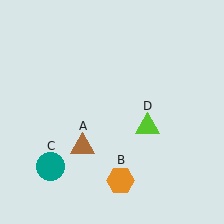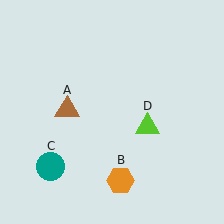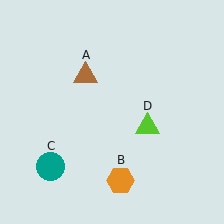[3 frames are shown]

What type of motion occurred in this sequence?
The brown triangle (object A) rotated clockwise around the center of the scene.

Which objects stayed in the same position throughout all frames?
Orange hexagon (object B) and teal circle (object C) and lime triangle (object D) remained stationary.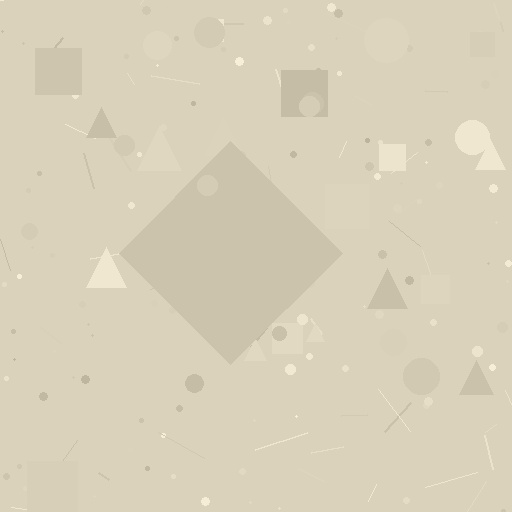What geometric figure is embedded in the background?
A diamond is embedded in the background.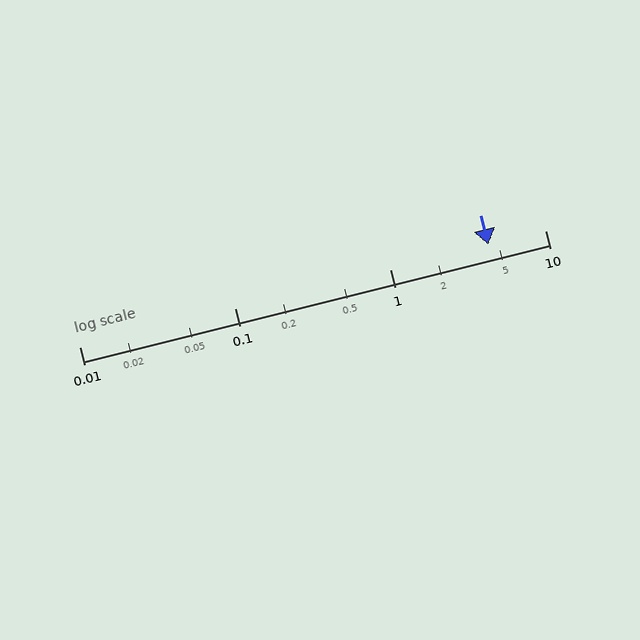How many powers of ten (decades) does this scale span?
The scale spans 3 decades, from 0.01 to 10.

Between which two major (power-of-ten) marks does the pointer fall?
The pointer is between 1 and 10.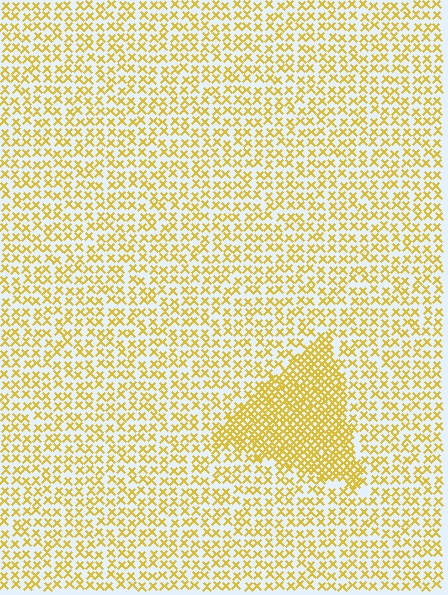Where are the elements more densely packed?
The elements are more densely packed inside the triangle boundary.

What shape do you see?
I see a triangle.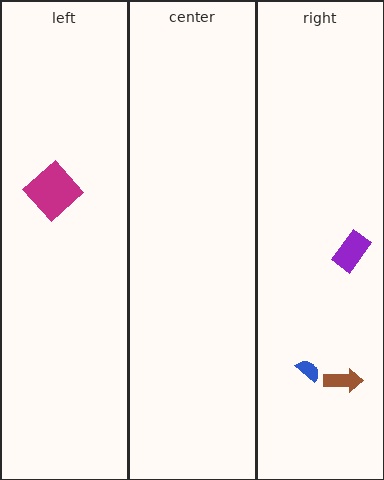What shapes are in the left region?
The magenta diamond.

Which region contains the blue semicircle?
The right region.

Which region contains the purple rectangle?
The right region.